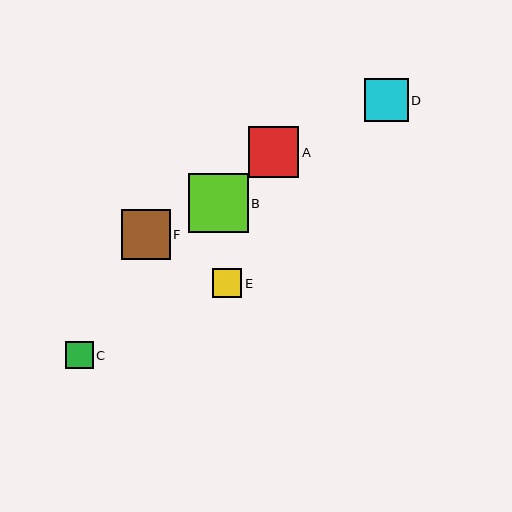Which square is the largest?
Square B is the largest with a size of approximately 60 pixels.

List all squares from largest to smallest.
From largest to smallest: B, A, F, D, E, C.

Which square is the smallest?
Square C is the smallest with a size of approximately 27 pixels.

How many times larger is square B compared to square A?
Square B is approximately 1.2 times the size of square A.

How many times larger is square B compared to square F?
Square B is approximately 1.2 times the size of square F.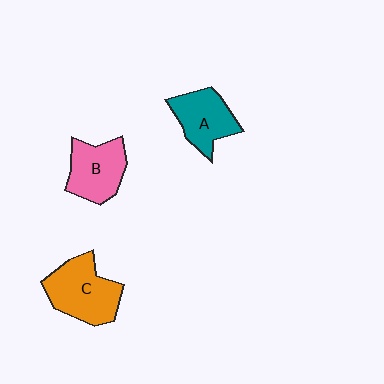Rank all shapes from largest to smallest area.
From largest to smallest: C (orange), B (pink), A (teal).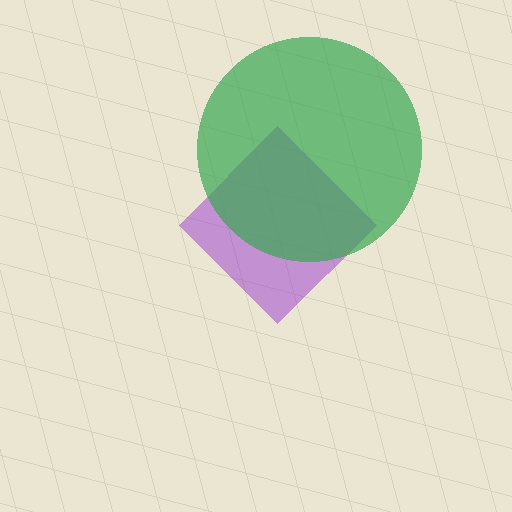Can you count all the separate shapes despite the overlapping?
Yes, there are 2 separate shapes.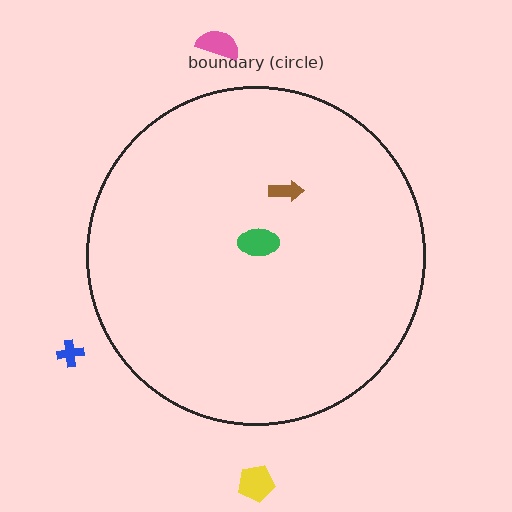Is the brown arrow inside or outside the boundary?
Inside.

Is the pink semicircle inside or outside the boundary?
Outside.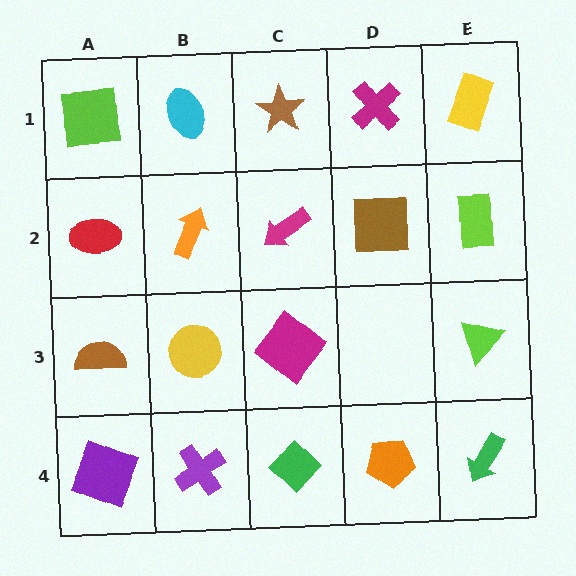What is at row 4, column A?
A purple square.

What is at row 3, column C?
A magenta diamond.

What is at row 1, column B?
A cyan ellipse.